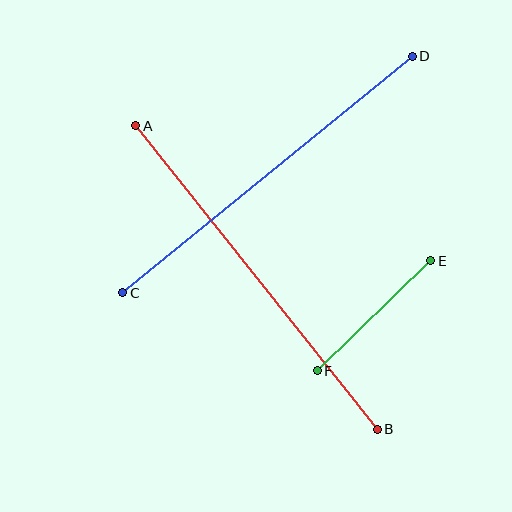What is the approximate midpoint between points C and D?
The midpoint is at approximately (268, 175) pixels.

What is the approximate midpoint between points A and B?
The midpoint is at approximately (257, 277) pixels.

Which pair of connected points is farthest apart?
Points A and B are farthest apart.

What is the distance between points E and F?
The distance is approximately 158 pixels.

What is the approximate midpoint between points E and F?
The midpoint is at approximately (374, 316) pixels.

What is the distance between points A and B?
The distance is approximately 388 pixels.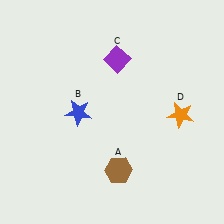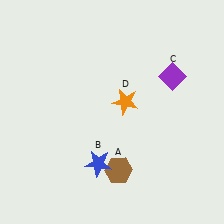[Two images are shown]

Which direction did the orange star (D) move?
The orange star (D) moved left.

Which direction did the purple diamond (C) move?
The purple diamond (C) moved right.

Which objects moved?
The objects that moved are: the blue star (B), the purple diamond (C), the orange star (D).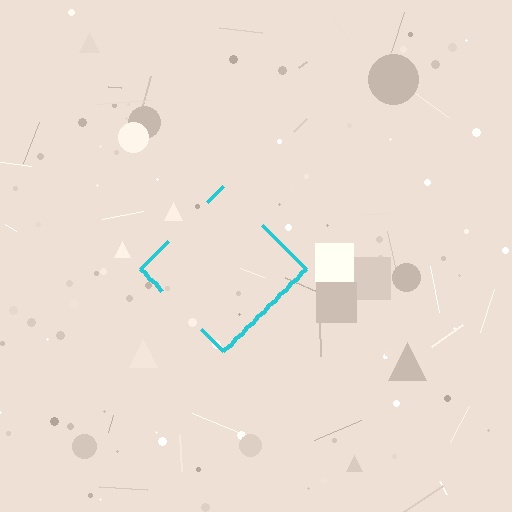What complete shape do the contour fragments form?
The contour fragments form a diamond.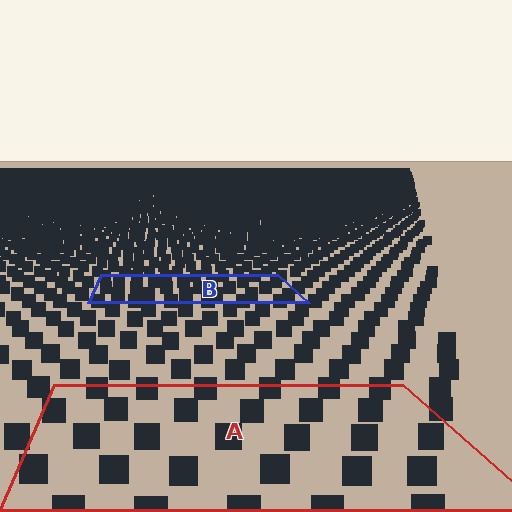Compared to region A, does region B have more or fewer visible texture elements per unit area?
Region B has more texture elements per unit area — they are packed more densely because it is farther away.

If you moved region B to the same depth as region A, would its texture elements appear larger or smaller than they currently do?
They would appear larger. At a closer depth, the same texture elements are projected at a bigger on-screen size.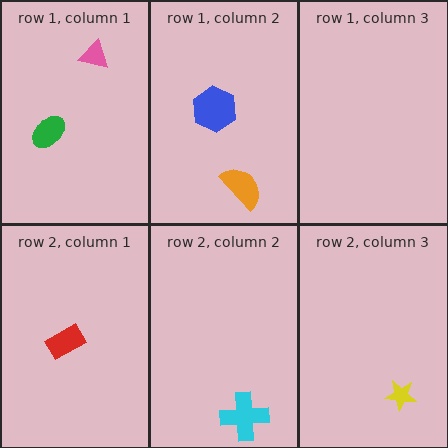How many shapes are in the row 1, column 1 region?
2.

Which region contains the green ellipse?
The row 1, column 1 region.